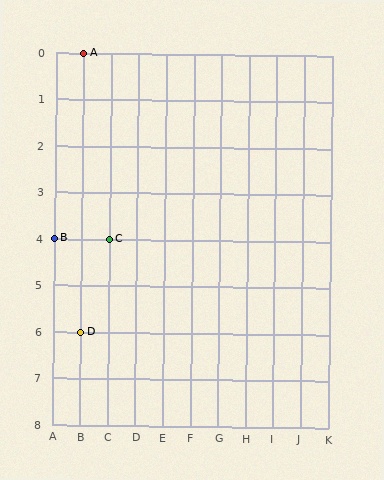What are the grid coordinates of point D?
Point D is at grid coordinates (B, 6).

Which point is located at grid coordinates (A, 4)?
Point B is at (A, 4).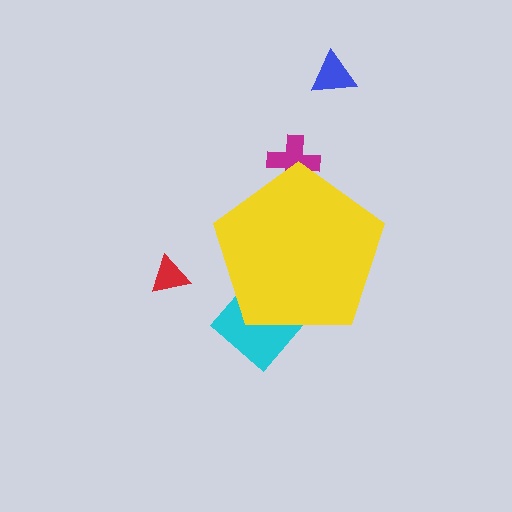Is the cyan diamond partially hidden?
Yes, the cyan diamond is partially hidden behind the yellow pentagon.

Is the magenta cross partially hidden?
Yes, the magenta cross is partially hidden behind the yellow pentagon.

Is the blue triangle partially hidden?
No, the blue triangle is fully visible.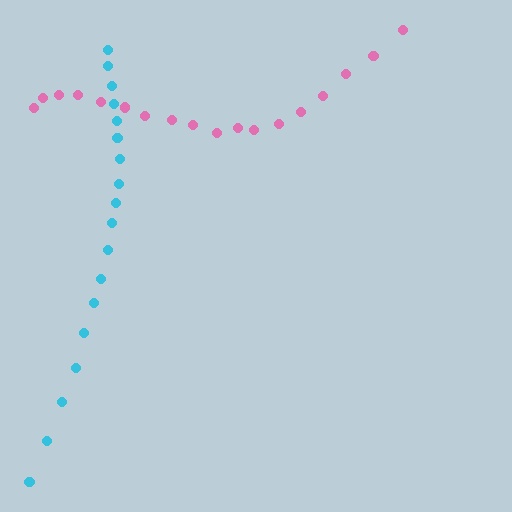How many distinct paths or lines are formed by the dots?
There are 2 distinct paths.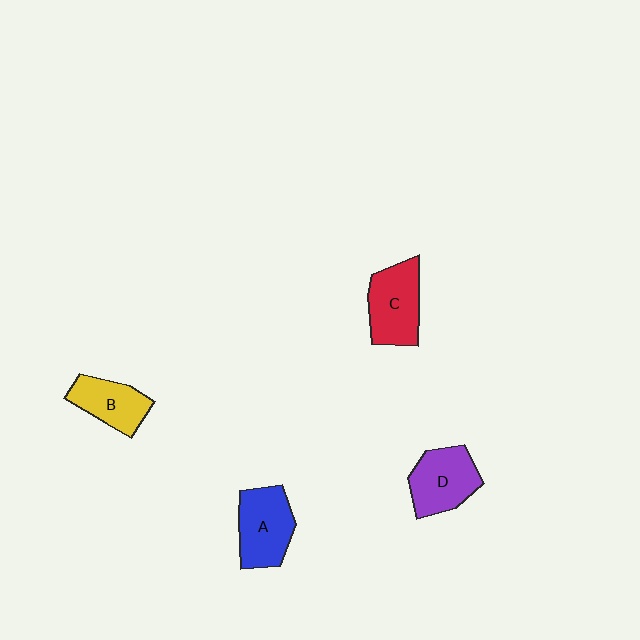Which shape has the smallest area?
Shape B (yellow).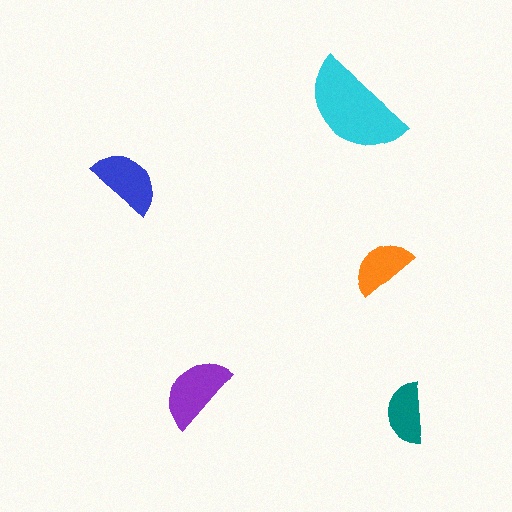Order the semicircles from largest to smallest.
the cyan one, the purple one, the blue one, the orange one, the teal one.